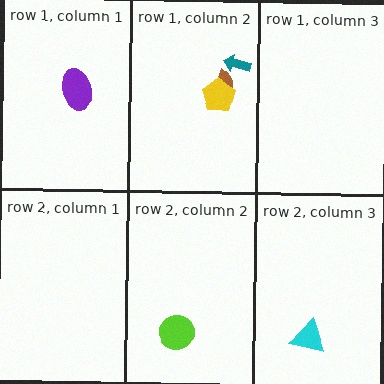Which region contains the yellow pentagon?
The row 1, column 2 region.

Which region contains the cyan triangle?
The row 2, column 3 region.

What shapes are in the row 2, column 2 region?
The lime circle.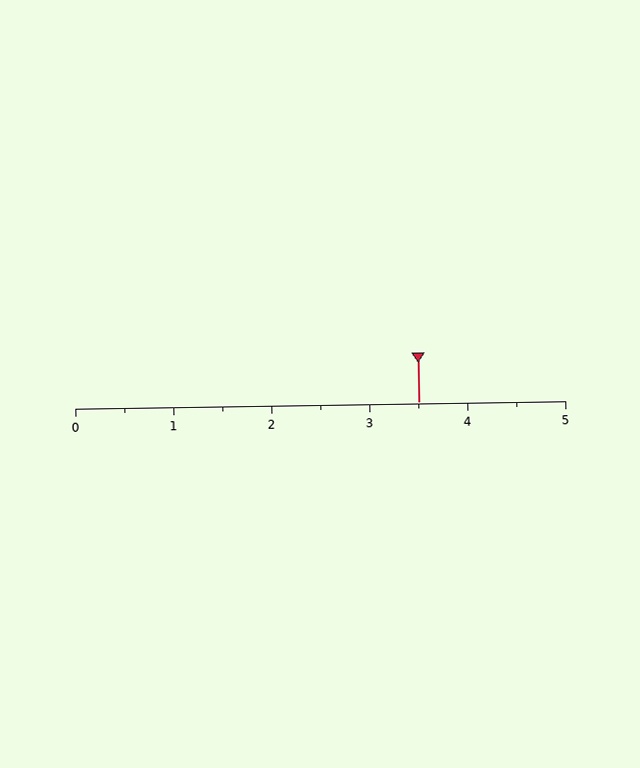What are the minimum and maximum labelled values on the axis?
The axis runs from 0 to 5.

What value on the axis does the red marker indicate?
The marker indicates approximately 3.5.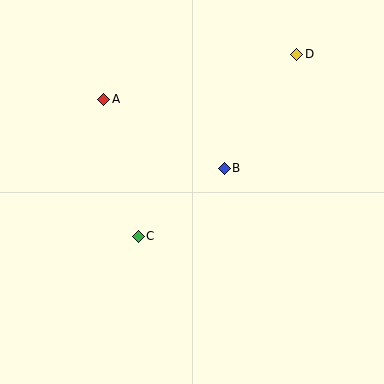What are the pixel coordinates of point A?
Point A is at (104, 100).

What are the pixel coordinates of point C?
Point C is at (138, 236).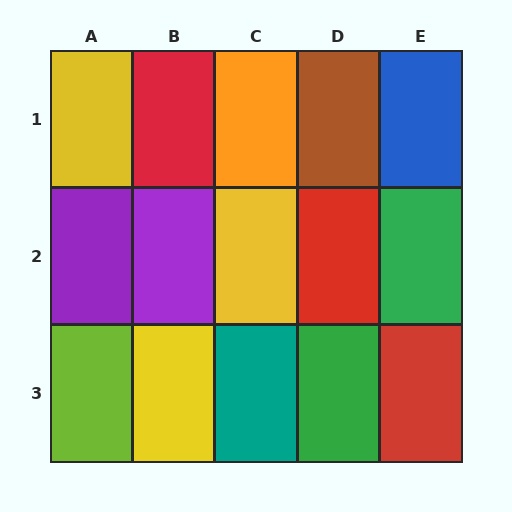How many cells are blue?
1 cell is blue.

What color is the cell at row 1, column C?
Orange.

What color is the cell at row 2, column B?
Purple.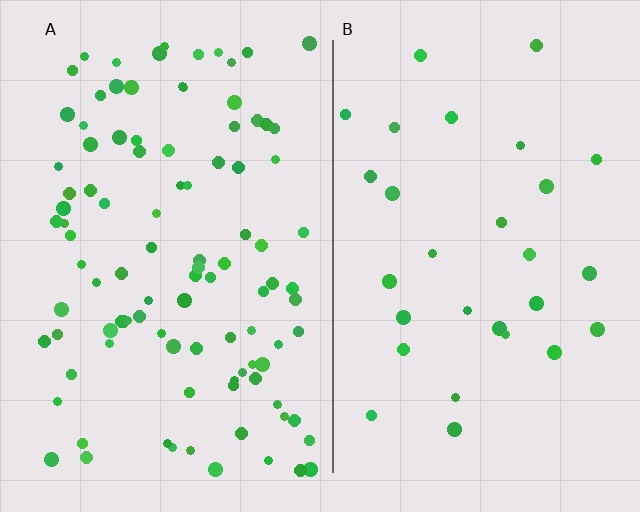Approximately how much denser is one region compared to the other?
Approximately 3.4× — region A over region B.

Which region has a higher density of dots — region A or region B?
A (the left).